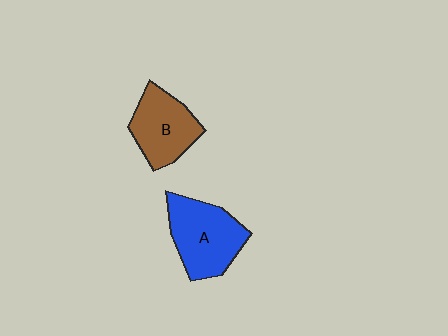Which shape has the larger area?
Shape A (blue).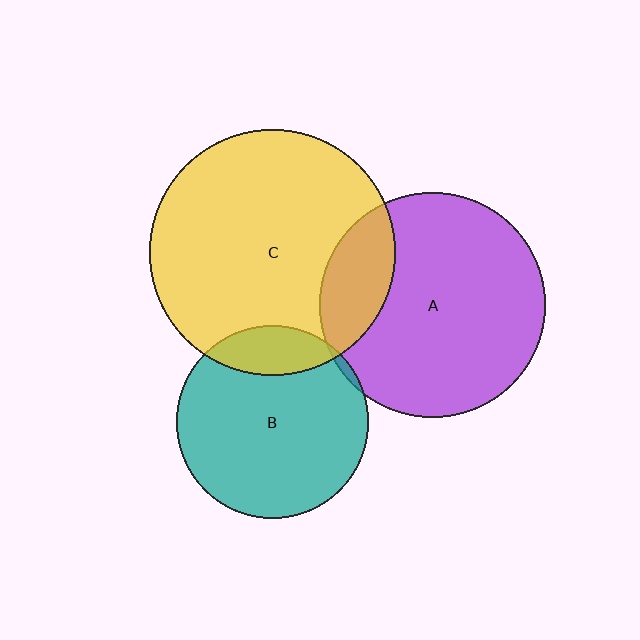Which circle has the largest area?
Circle C (yellow).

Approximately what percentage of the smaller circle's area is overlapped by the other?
Approximately 5%.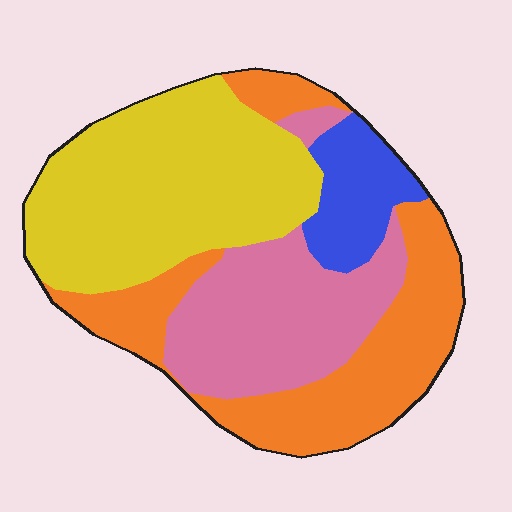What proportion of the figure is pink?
Pink takes up between a sixth and a third of the figure.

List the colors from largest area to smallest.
From largest to smallest: yellow, orange, pink, blue.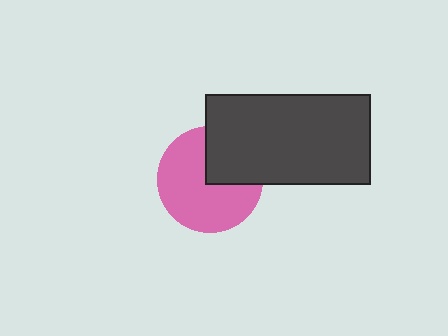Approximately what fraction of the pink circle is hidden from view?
Roughly 32% of the pink circle is hidden behind the dark gray rectangle.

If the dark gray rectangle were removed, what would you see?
You would see the complete pink circle.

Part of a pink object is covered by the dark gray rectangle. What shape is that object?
It is a circle.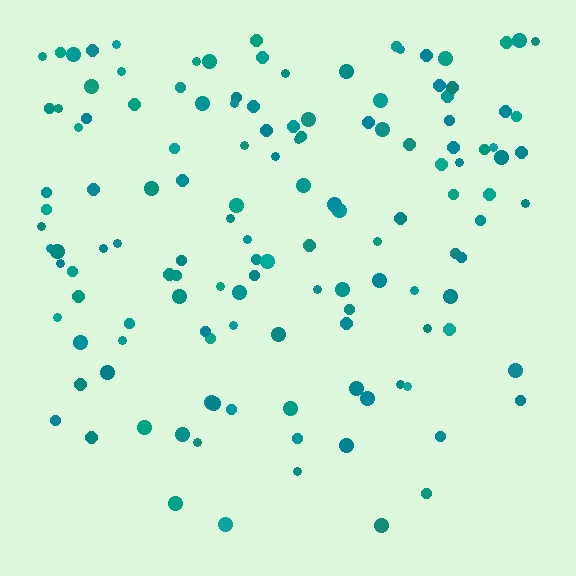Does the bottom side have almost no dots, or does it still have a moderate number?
Still a moderate number, just noticeably fewer than the top.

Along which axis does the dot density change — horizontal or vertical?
Vertical.